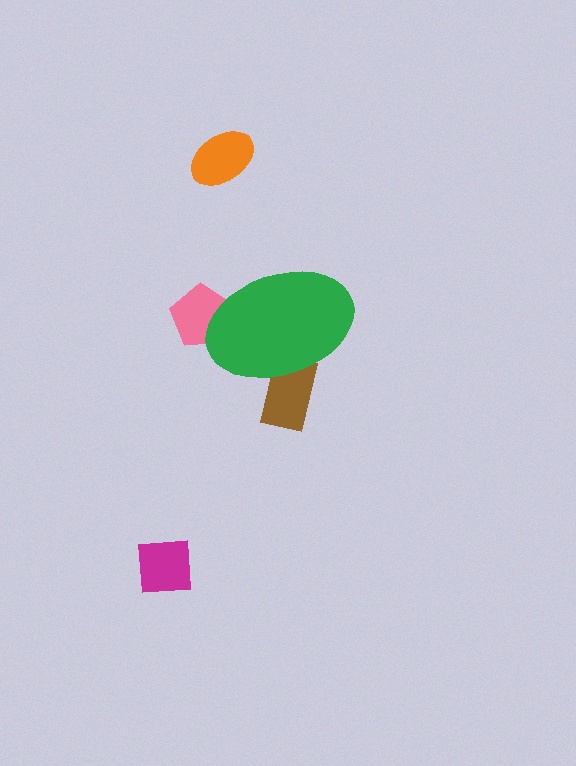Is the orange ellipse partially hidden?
No, the orange ellipse is fully visible.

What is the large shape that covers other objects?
A green ellipse.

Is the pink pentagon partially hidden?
Yes, the pink pentagon is partially hidden behind the green ellipse.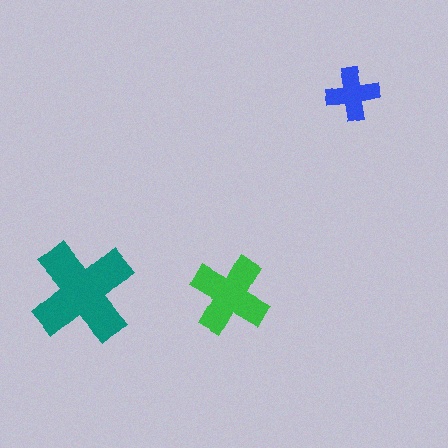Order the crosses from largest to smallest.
the teal one, the green one, the blue one.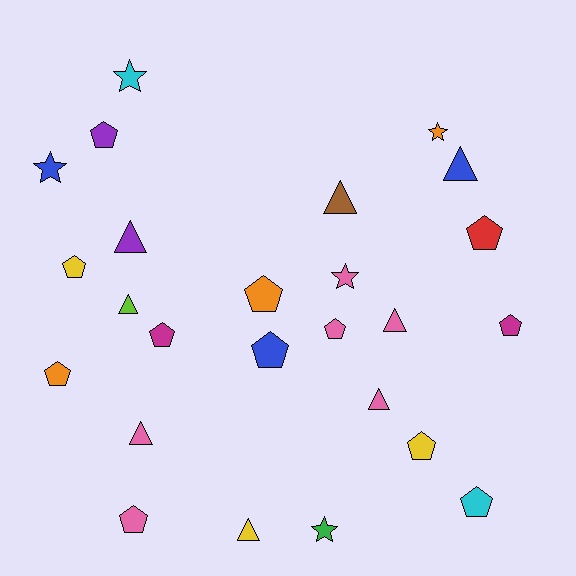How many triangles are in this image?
There are 8 triangles.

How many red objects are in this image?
There is 1 red object.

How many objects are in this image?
There are 25 objects.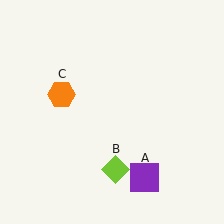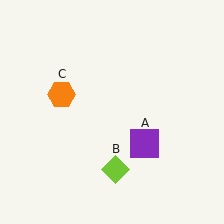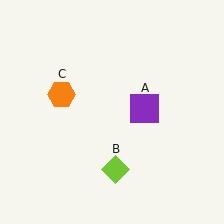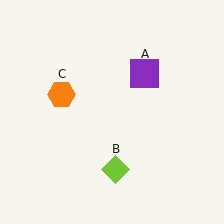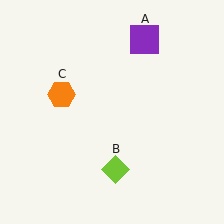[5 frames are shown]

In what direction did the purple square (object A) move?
The purple square (object A) moved up.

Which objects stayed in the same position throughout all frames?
Lime diamond (object B) and orange hexagon (object C) remained stationary.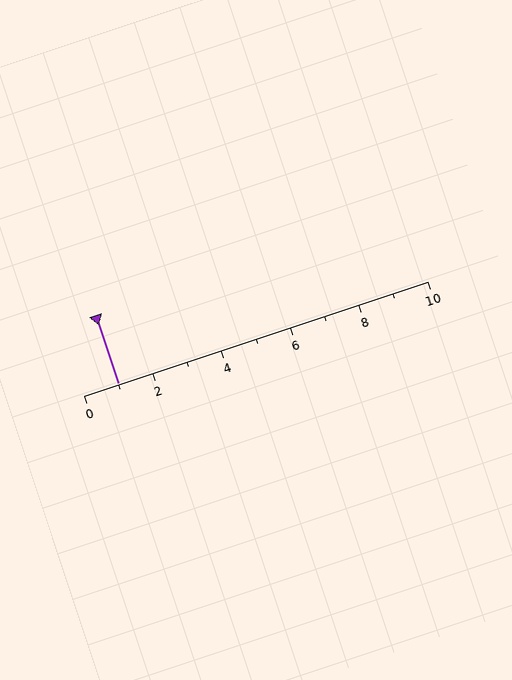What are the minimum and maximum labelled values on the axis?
The axis runs from 0 to 10.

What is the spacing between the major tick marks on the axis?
The major ticks are spaced 2 apart.